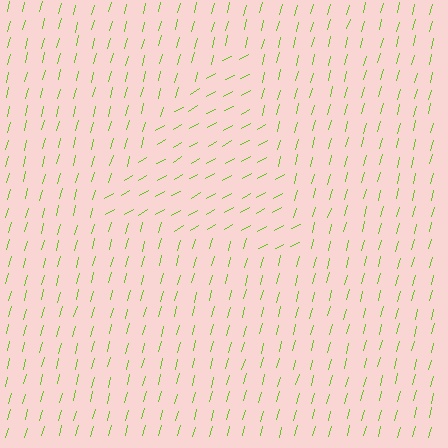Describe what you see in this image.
The image is filled with small lime line segments. A triangle region in the image has lines oriented differently from the surrounding lines, creating a visible texture boundary.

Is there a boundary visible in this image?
Yes, there is a texture boundary formed by a change in line orientation.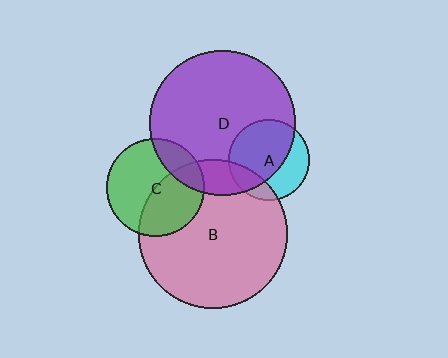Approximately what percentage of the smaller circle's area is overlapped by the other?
Approximately 20%.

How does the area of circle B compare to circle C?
Approximately 2.3 times.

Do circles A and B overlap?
Yes.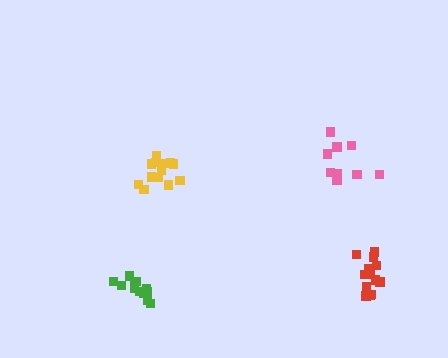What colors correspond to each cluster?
The clusters are colored: pink, green, red, yellow.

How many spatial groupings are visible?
There are 4 spatial groupings.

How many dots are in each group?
Group 1: 9 dots, Group 2: 12 dots, Group 3: 14 dots, Group 4: 13 dots (48 total).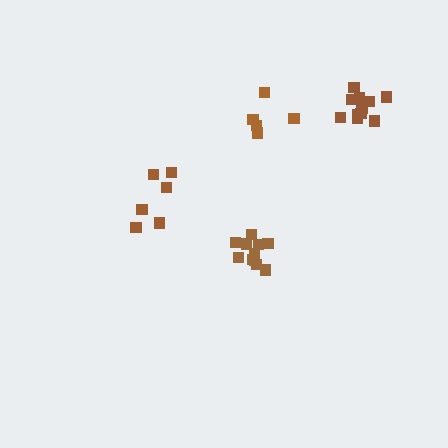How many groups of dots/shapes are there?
There are 4 groups.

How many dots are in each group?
Group 1: 6 dots, Group 2: 11 dots, Group 3: 6 dots, Group 4: 11 dots (34 total).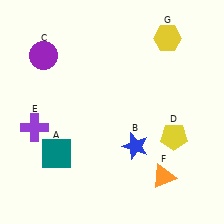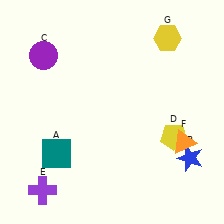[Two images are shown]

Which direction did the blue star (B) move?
The blue star (B) moved right.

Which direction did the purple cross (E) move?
The purple cross (E) moved down.